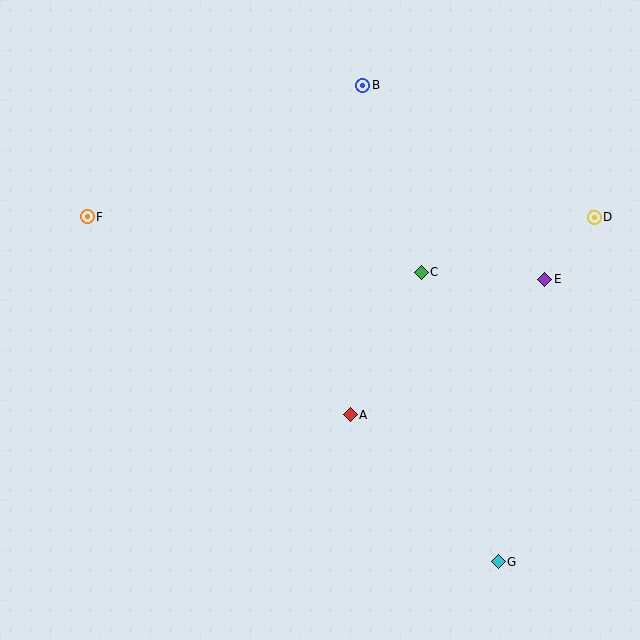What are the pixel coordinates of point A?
Point A is at (350, 415).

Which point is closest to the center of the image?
Point A at (350, 415) is closest to the center.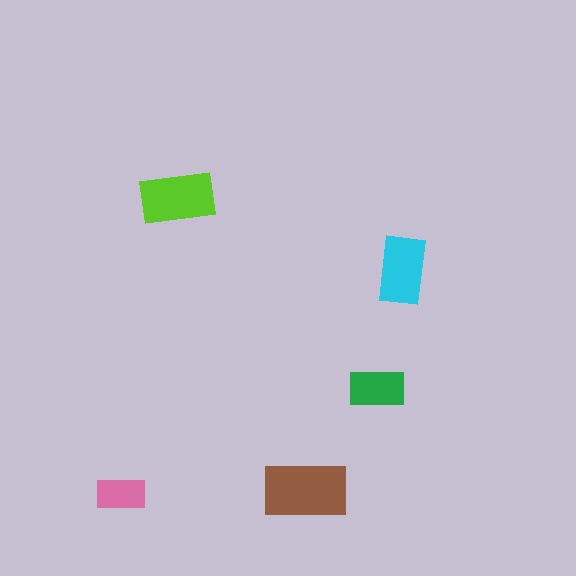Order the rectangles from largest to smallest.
the brown one, the lime one, the cyan one, the green one, the pink one.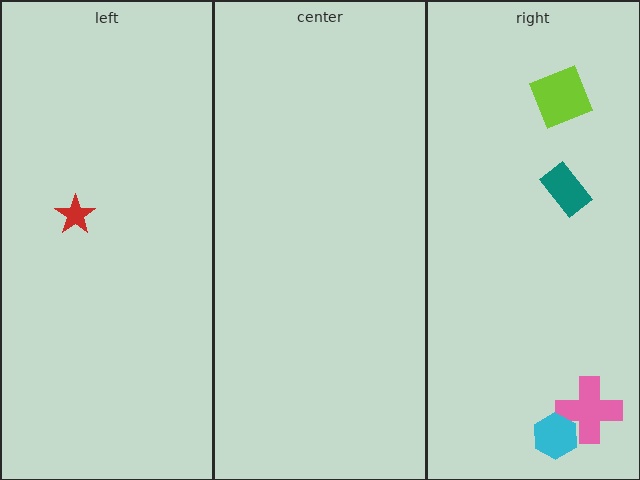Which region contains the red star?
The left region.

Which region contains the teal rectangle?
The right region.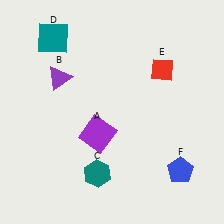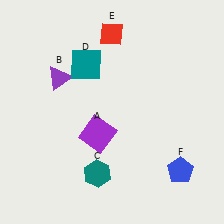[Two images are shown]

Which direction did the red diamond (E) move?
The red diamond (E) moved left.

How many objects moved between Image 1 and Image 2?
2 objects moved between the two images.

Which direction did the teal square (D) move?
The teal square (D) moved right.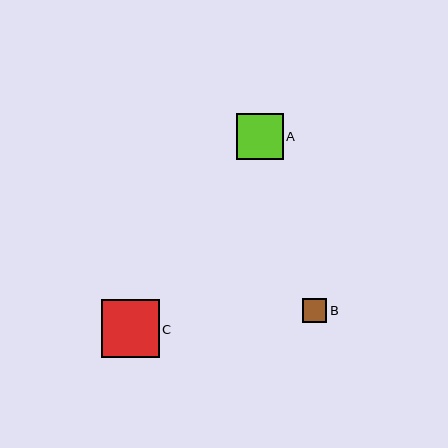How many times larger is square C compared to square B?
Square C is approximately 2.4 times the size of square B.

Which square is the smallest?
Square B is the smallest with a size of approximately 24 pixels.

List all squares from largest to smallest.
From largest to smallest: C, A, B.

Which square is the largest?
Square C is the largest with a size of approximately 58 pixels.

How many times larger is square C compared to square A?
Square C is approximately 1.2 times the size of square A.